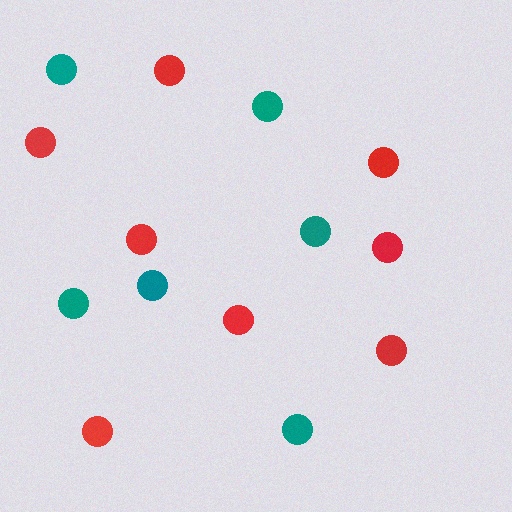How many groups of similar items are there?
There are 2 groups: one group of red circles (8) and one group of teal circles (6).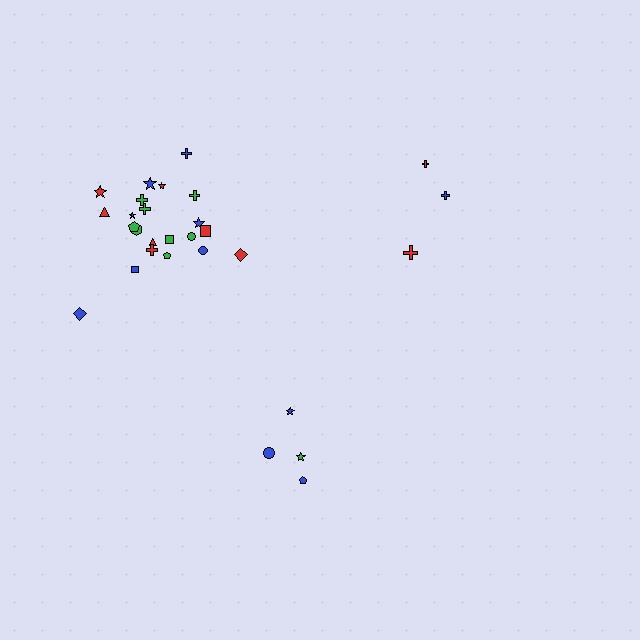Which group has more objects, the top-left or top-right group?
The top-left group.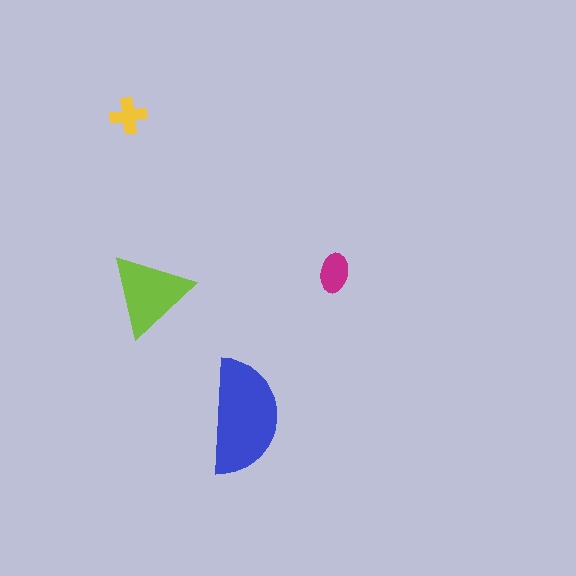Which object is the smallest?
The yellow cross.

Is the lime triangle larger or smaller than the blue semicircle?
Smaller.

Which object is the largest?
The blue semicircle.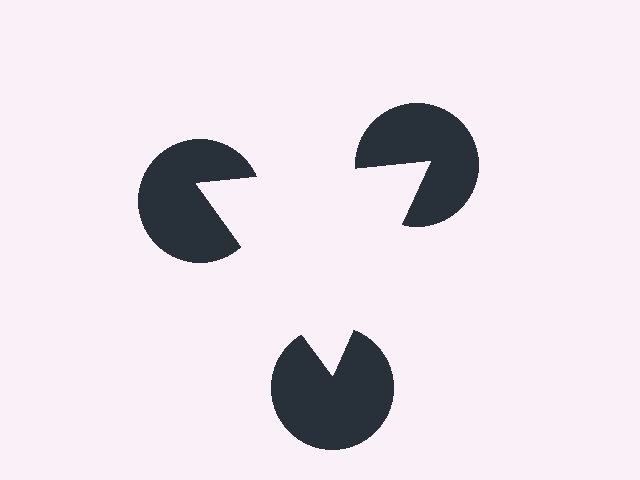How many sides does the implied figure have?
3 sides.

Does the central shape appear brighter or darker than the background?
It typically appears slightly brighter than the background, even though no actual brightness change is drawn.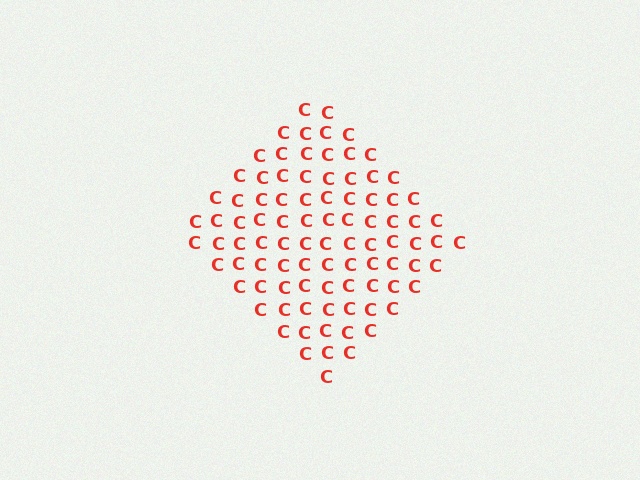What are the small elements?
The small elements are letter C's.